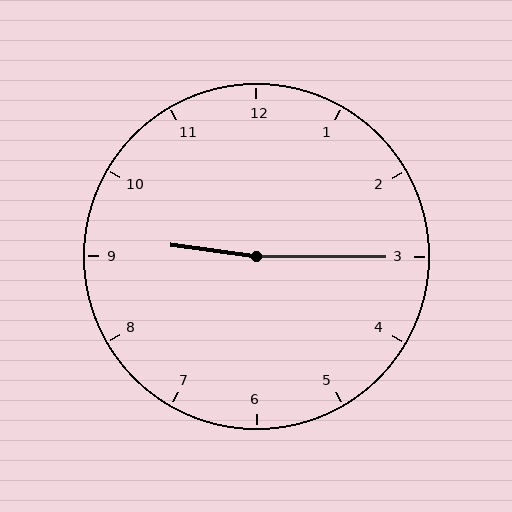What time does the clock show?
9:15.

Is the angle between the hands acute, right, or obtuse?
It is obtuse.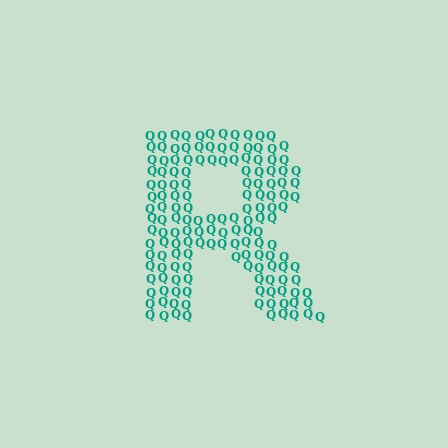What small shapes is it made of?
It is made of small letter Q's.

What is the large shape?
The large shape is the letter R.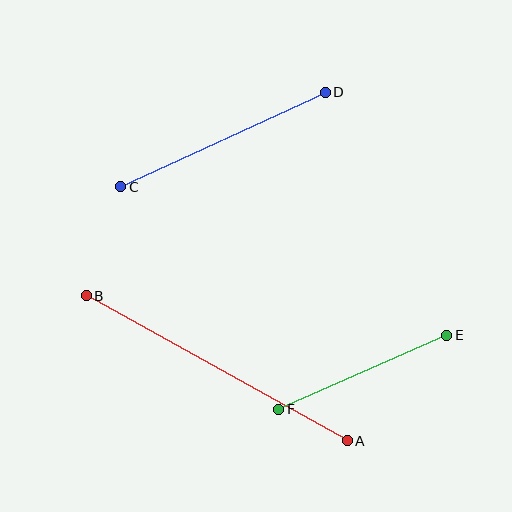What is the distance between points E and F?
The distance is approximately 184 pixels.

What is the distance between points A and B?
The distance is approximately 298 pixels.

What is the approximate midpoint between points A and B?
The midpoint is at approximately (217, 368) pixels.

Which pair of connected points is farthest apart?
Points A and B are farthest apart.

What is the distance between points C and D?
The distance is approximately 225 pixels.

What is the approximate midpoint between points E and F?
The midpoint is at approximately (363, 372) pixels.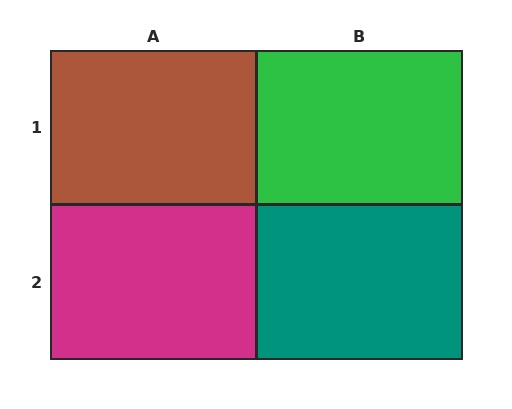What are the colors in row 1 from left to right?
Brown, green.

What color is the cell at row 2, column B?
Teal.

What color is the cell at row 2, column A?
Magenta.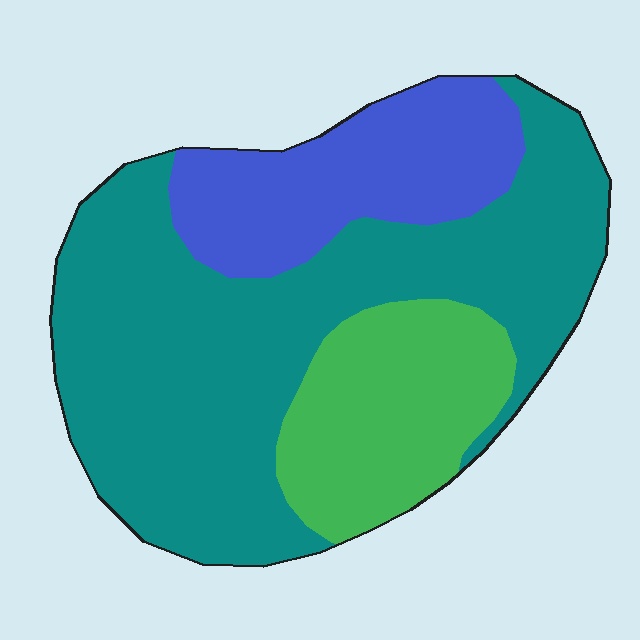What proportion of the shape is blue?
Blue takes up about one fifth (1/5) of the shape.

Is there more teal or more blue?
Teal.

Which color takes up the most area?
Teal, at roughly 60%.